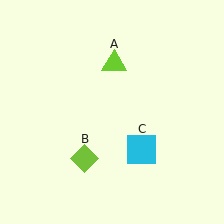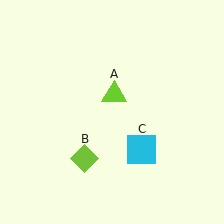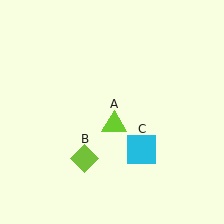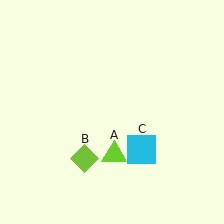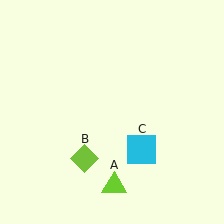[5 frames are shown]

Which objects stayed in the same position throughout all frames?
Lime diamond (object B) and cyan square (object C) remained stationary.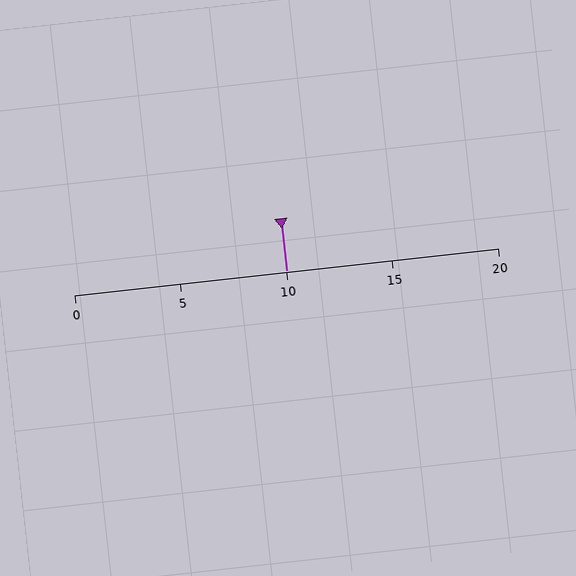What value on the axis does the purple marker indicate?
The marker indicates approximately 10.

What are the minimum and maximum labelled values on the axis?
The axis runs from 0 to 20.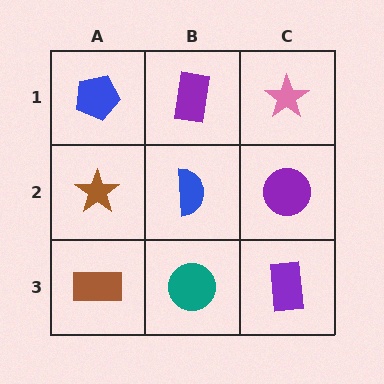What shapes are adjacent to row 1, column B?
A blue semicircle (row 2, column B), a blue pentagon (row 1, column A), a pink star (row 1, column C).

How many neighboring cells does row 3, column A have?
2.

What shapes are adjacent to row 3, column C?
A purple circle (row 2, column C), a teal circle (row 3, column B).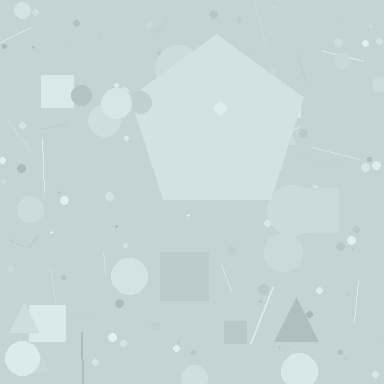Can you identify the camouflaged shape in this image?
The camouflaged shape is a pentagon.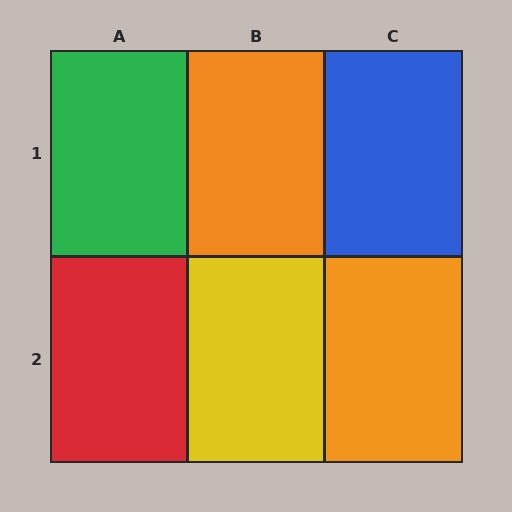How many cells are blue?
1 cell is blue.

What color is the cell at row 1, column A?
Green.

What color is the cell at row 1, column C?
Blue.